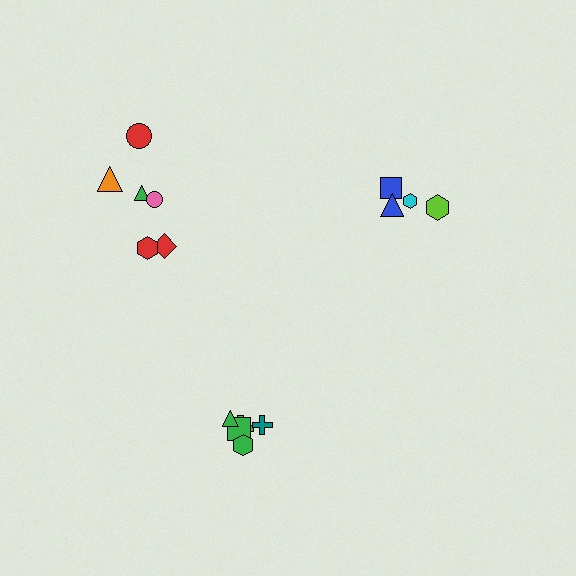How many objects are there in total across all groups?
There are 15 objects.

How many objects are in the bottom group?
There are 5 objects.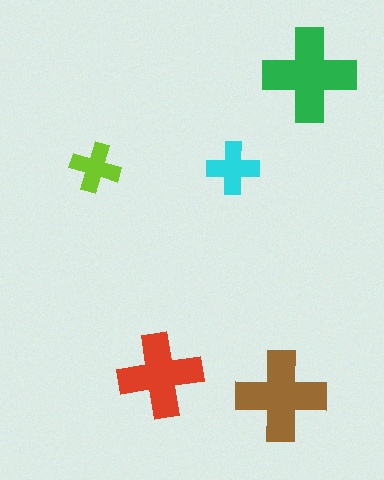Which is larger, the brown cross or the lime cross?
The brown one.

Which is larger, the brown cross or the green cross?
The green one.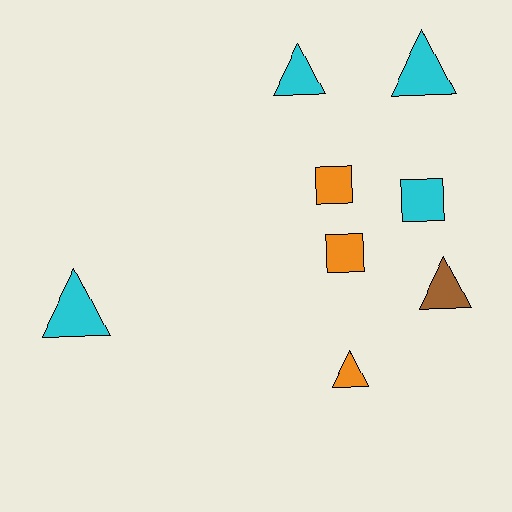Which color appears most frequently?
Cyan, with 4 objects.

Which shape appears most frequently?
Triangle, with 5 objects.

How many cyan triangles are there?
There are 3 cyan triangles.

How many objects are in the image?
There are 8 objects.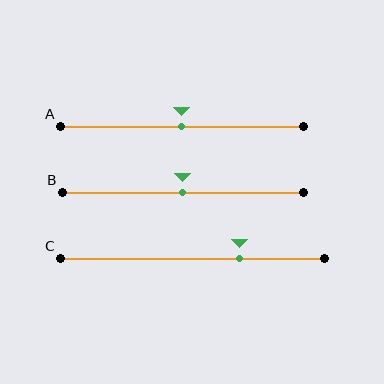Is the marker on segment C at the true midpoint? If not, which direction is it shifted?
No, the marker on segment C is shifted to the right by about 18% of the segment length.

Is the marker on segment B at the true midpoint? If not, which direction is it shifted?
Yes, the marker on segment B is at the true midpoint.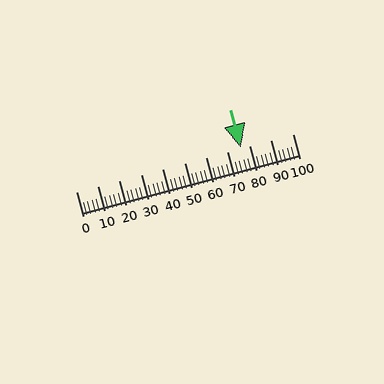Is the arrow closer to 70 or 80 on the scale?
The arrow is closer to 80.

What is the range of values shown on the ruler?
The ruler shows values from 0 to 100.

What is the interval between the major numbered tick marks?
The major tick marks are spaced 10 units apart.